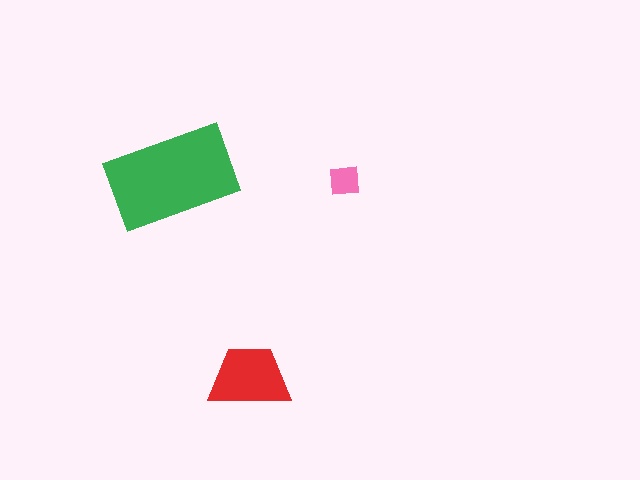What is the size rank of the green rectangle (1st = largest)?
1st.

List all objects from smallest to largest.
The pink square, the red trapezoid, the green rectangle.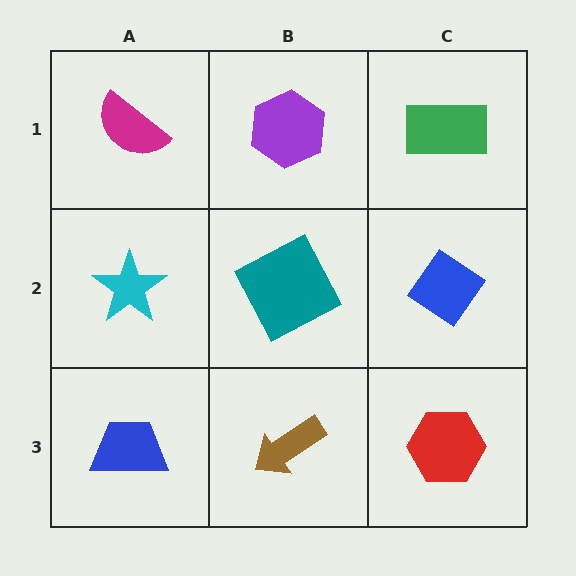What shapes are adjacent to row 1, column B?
A teal square (row 2, column B), a magenta semicircle (row 1, column A), a green rectangle (row 1, column C).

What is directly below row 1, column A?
A cyan star.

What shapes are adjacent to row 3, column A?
A cyan star (row 2, column A), a brown arrow (row 3, column B).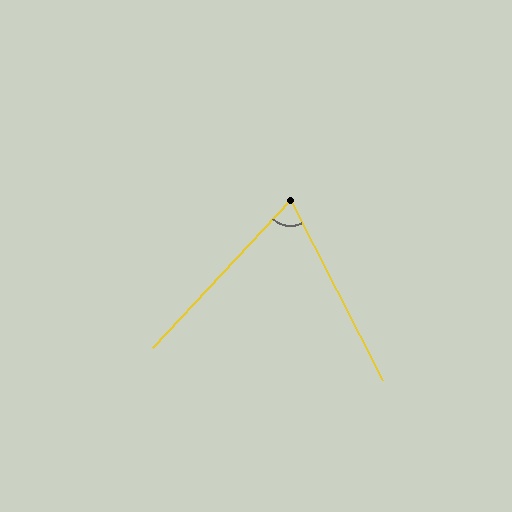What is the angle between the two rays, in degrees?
Approximately 70 degrees.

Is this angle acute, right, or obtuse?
It is acute.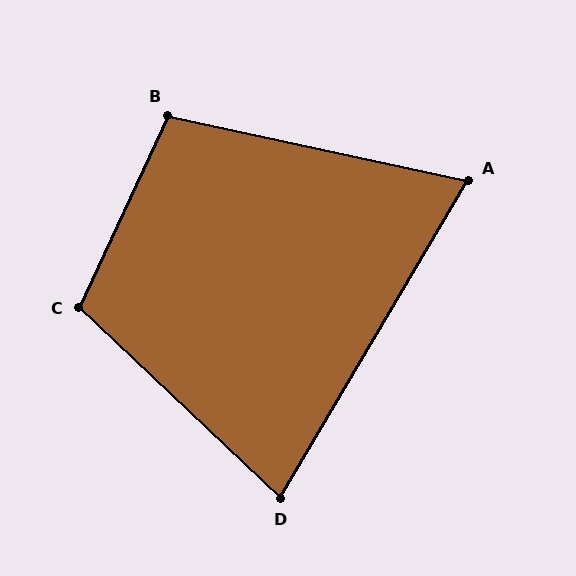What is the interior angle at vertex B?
Approximately 103 degrees (obtuse).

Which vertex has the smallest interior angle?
A, at approximately 72 degrees.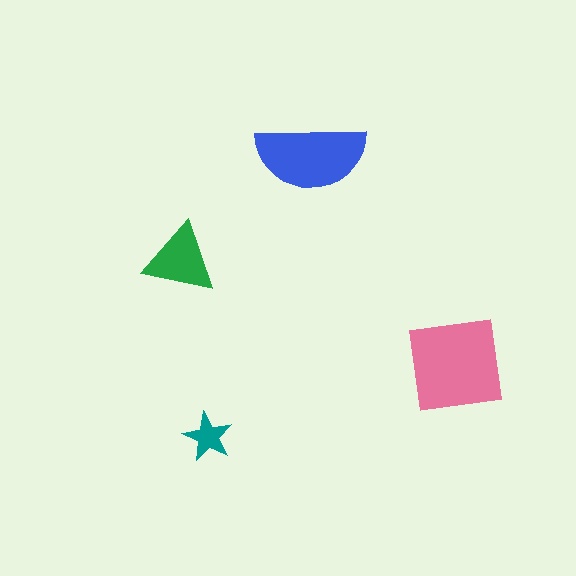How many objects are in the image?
There are 4 objects in the image.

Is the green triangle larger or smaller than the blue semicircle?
Smaller.